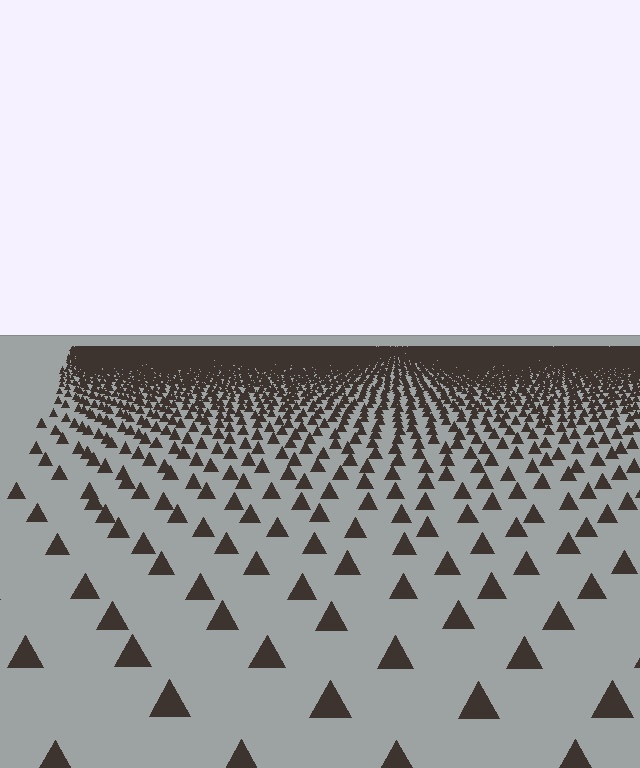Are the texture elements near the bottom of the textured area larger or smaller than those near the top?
Larger. Near the bottom, elements are closer to the viewer and appear at a bigger on-screen size.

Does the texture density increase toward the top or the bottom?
Density increases toward the top.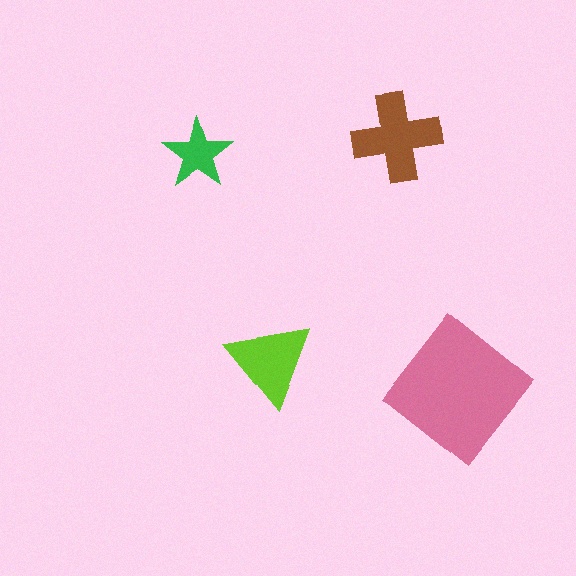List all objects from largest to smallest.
The pink diamond, the brown cross, the lime triangle, the green star.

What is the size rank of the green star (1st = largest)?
4th.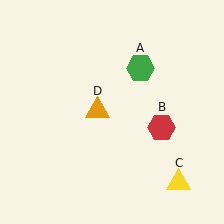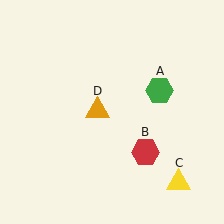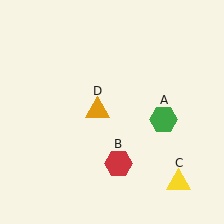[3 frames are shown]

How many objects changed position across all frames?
2 objects changed position: green hexagon (object A), red hexagon (object B).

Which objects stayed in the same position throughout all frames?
Yellow triangle (object C) and orange triangle (object D) remained stationary.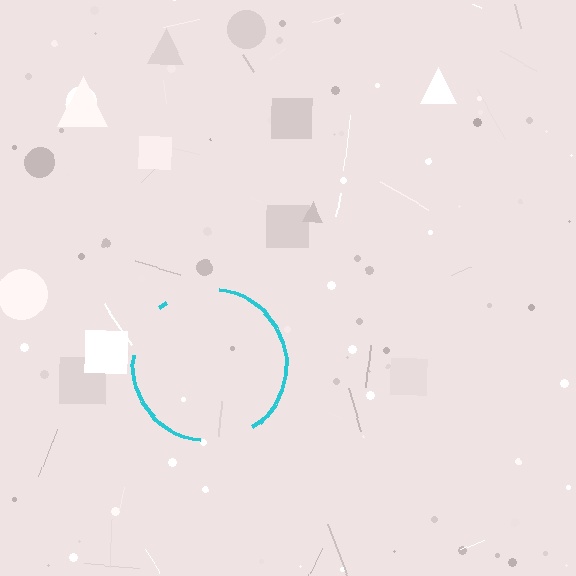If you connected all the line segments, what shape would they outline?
They would outline a circle.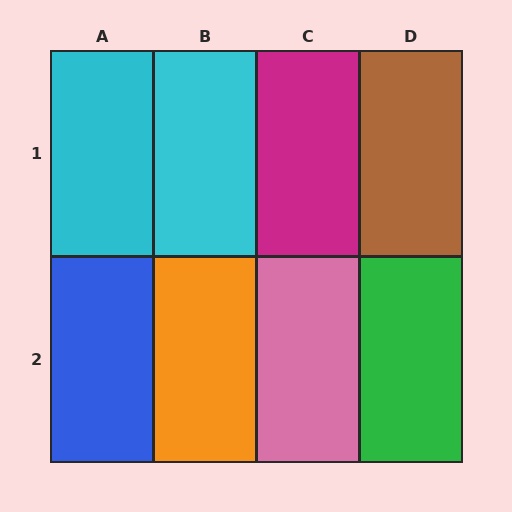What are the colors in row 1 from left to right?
Cyan, cyan, magenta, brown.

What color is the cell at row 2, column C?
Pink.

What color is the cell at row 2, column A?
Blue.